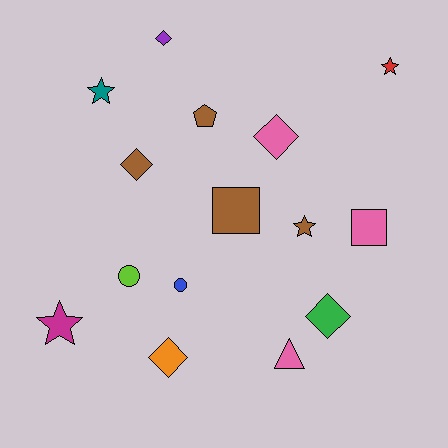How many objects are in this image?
There are 15 objects.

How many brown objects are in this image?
There are 4 brown objects.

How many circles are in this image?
There are 2 circles.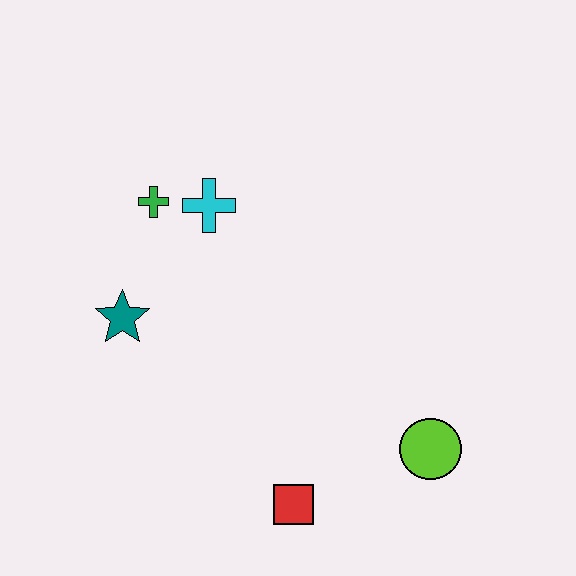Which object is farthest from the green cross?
The lime circle is farthest from the green cross.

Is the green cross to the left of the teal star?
No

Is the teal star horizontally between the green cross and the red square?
No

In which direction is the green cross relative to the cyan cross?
The green cross is to the left of the cyan cross.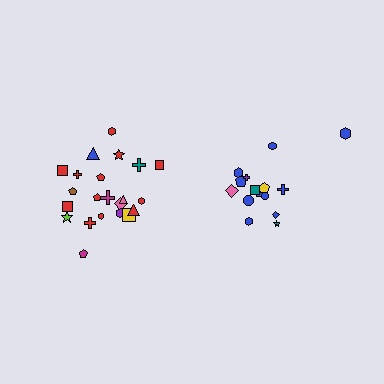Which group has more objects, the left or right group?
The left group.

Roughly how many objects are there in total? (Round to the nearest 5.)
Roughly 35 objects in total.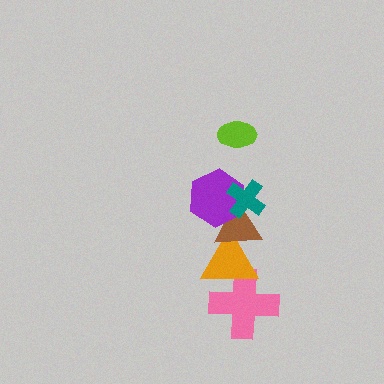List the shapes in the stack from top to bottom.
From top to bottom: the lime ellipse, the teal cross, the purple hexagon, the brown triangle, the orange triangle, the pink cross.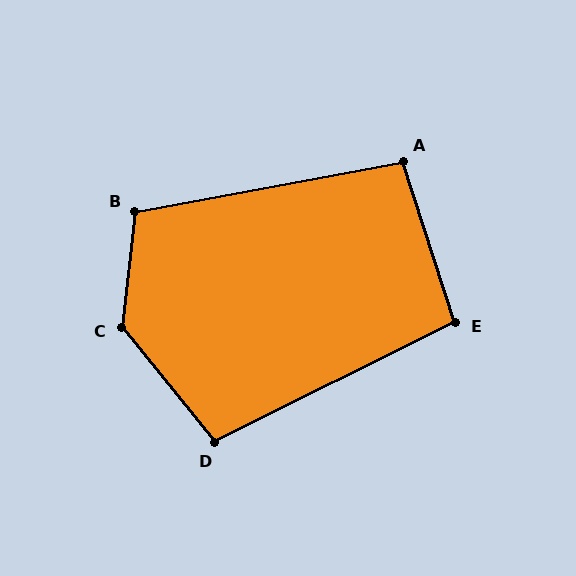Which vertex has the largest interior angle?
C, at approximately 134 degrees.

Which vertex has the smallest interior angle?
A, at approximately 97 degrees.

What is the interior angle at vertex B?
Approximately 107 degrees (obtuse).